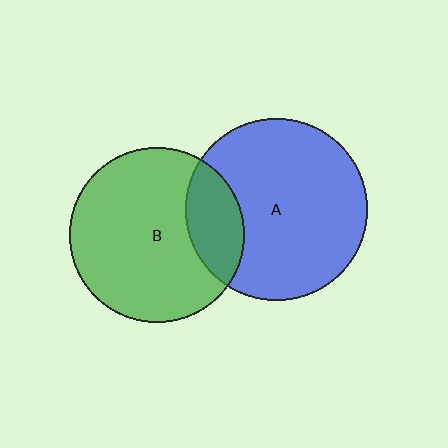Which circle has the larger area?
Circle A (blue).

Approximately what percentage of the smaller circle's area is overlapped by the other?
Approximately 20%.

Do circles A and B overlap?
Yes.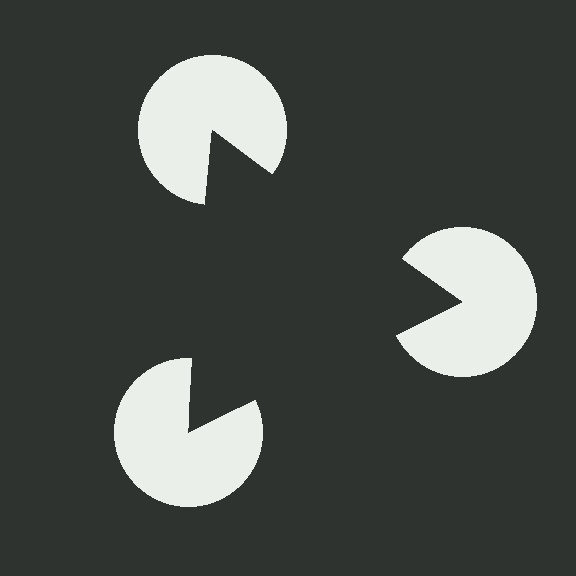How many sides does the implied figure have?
3 sides.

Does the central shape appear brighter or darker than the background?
It typically appears slightly darker than the background, even though no actual brightness change is drawn.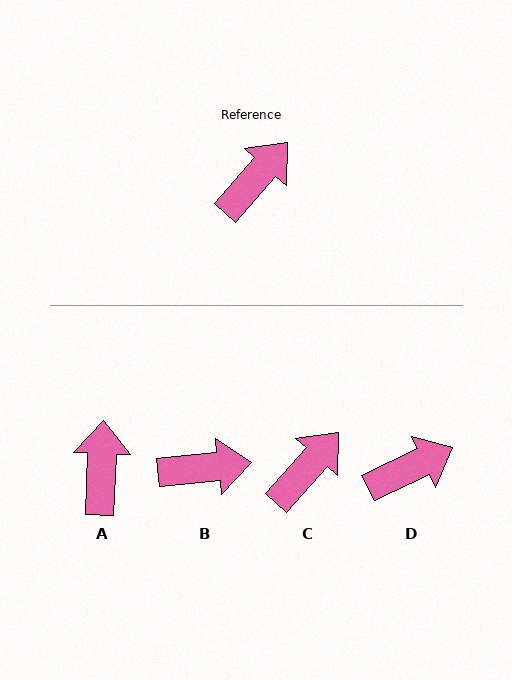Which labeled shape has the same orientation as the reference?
C.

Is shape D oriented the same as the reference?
No, it is off by about 23 degrees.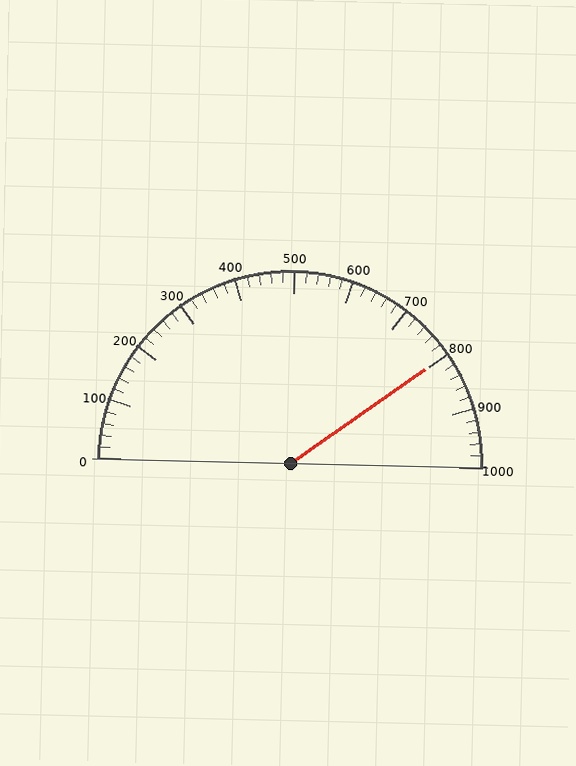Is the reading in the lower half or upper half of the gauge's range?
The reading is in the upper half of the range (0 to 1000).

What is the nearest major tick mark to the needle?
The nearest major tick mark is 800.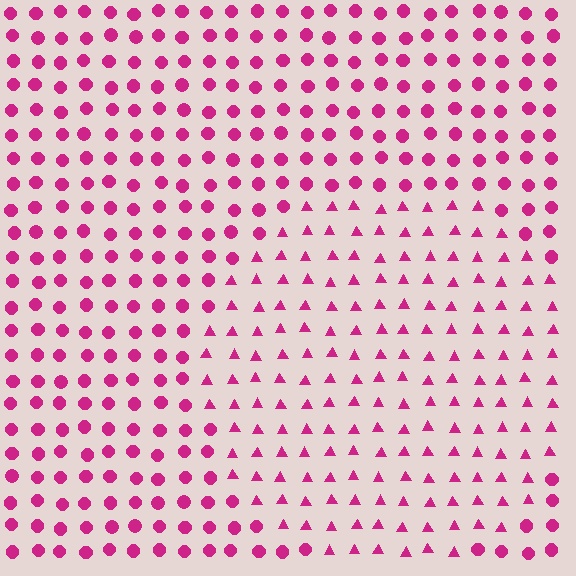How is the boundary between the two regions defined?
The boundary is defined by a change in element shape: triangles inside vs. circles outside. All elements share the same color and spacing.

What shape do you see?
I see a circle.